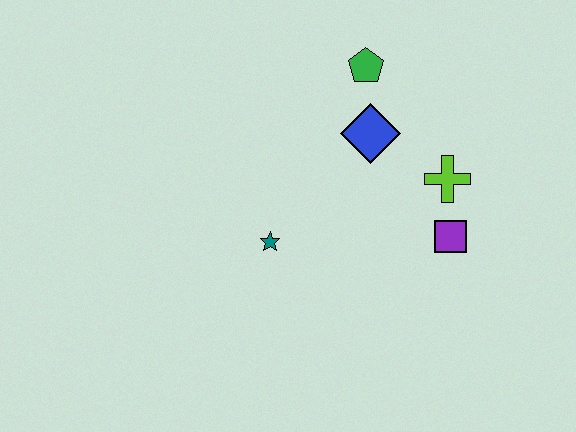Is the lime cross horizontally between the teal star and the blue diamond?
No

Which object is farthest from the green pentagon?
The teal star is farthest from the green pentagon.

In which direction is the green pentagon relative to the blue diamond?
The green pentagon is above the blue diamond.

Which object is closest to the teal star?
The blue diamond is closest to the teal star.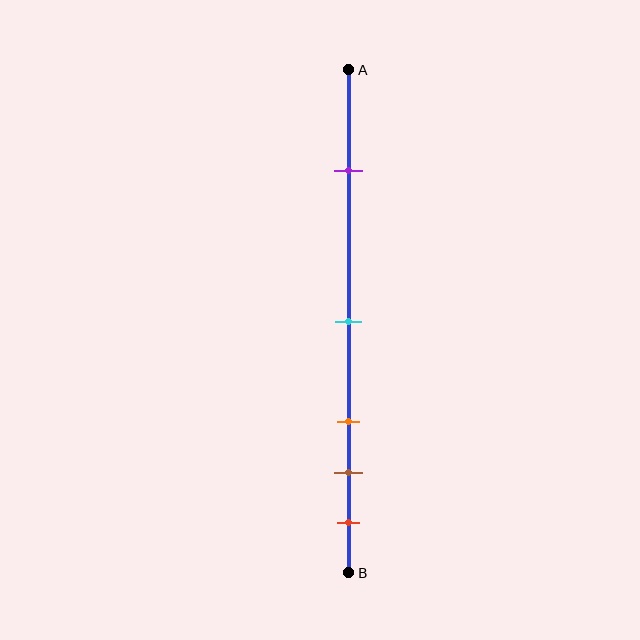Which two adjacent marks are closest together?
The brown and red marks are the closest adjacent pair.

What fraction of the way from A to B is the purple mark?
The purple mark is approximately 20% (0.2) of the way from A to B.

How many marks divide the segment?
There are 5 marks dividing the segment.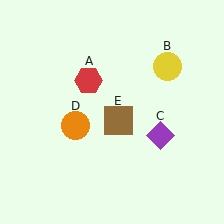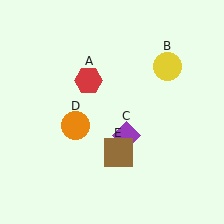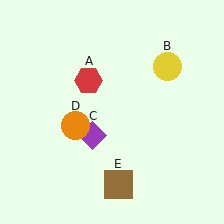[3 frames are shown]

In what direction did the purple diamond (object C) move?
The purple diamond (object C) moved left.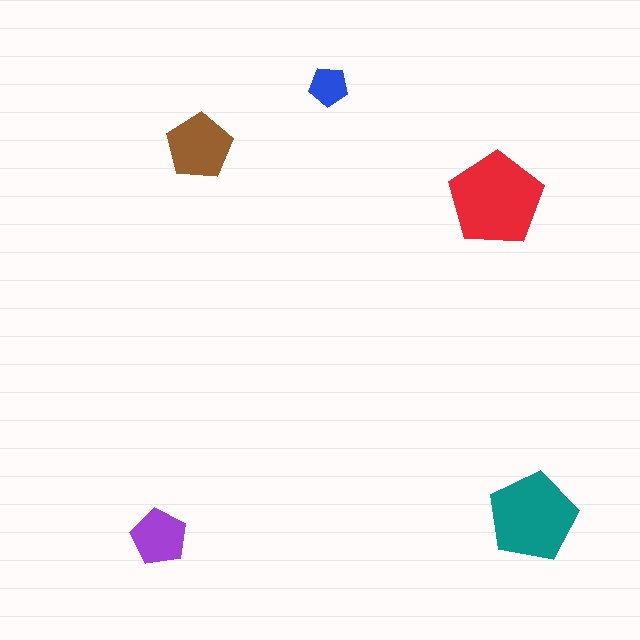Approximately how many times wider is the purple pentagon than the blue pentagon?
About 1.5 times wider.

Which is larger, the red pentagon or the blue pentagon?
The red one.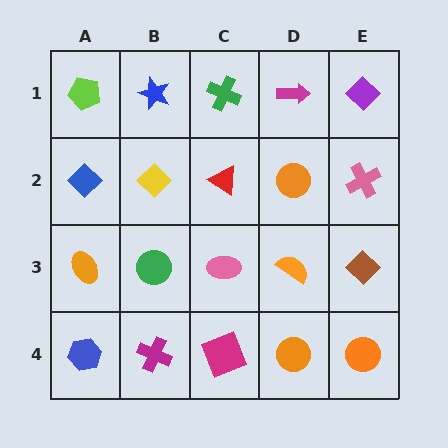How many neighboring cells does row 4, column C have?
3.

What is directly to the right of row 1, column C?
A magenta arrow.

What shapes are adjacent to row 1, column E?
A pink cross (row 2, column E), a magenta arrow (row 1, column D).